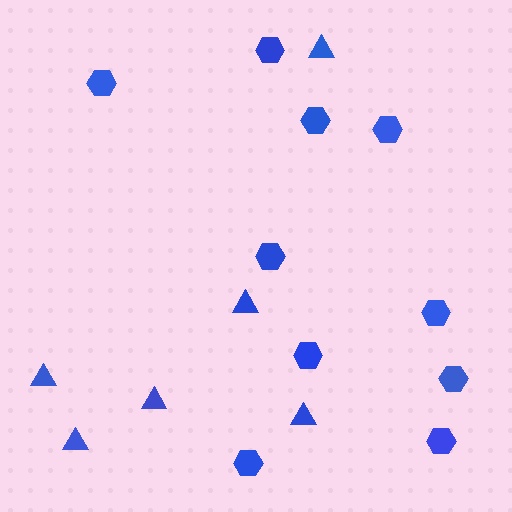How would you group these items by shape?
There are 2 groups: one group of triangles (6) and one group of hexagons (10).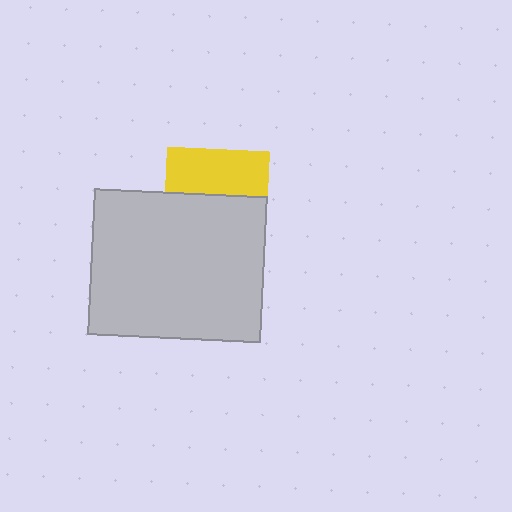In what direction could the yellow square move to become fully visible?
The yellow square could move up. That would shift it out from behind the light gray rectangle entirely.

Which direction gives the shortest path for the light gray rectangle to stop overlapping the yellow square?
Moving down gives the shortest separation.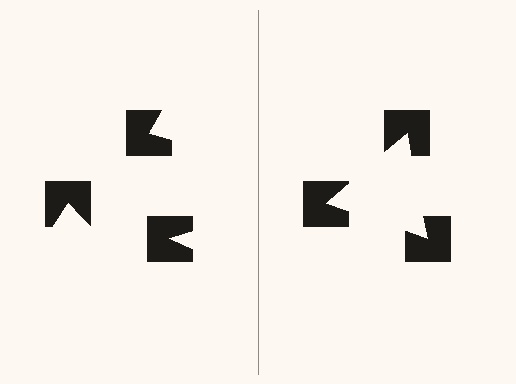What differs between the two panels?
The notched squares are positioned identically on both sides; only the wedge orientations differ. On the right they align to a triangle; on the left they are misaligned.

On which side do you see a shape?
An illusory triangle appears on the right side. On the left side the wedge cuts are rotated, so no coherent shape forms.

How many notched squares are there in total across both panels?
6 — 3 on each side.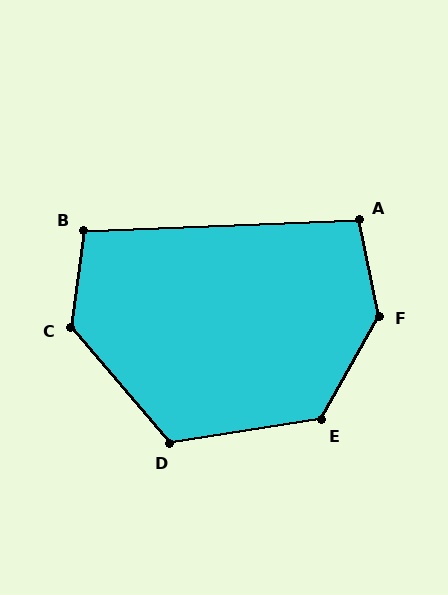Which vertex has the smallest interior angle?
A, at approximately 99 degrees.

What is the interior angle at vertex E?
Approximately 128 degrees (obtuse).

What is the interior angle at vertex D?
Approximately 121 degrees (obtuse).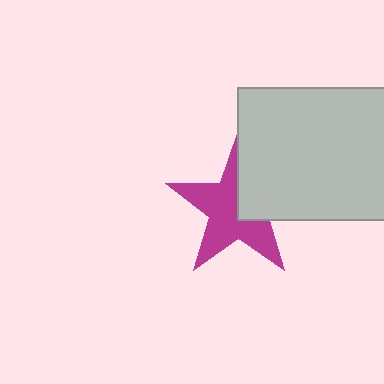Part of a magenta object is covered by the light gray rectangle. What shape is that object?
It is a star.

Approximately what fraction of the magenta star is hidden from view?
Roughly 35% of the magenta star is hidden behind the light gray rectangle.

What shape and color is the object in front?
The object in front is a light gray rectangle.